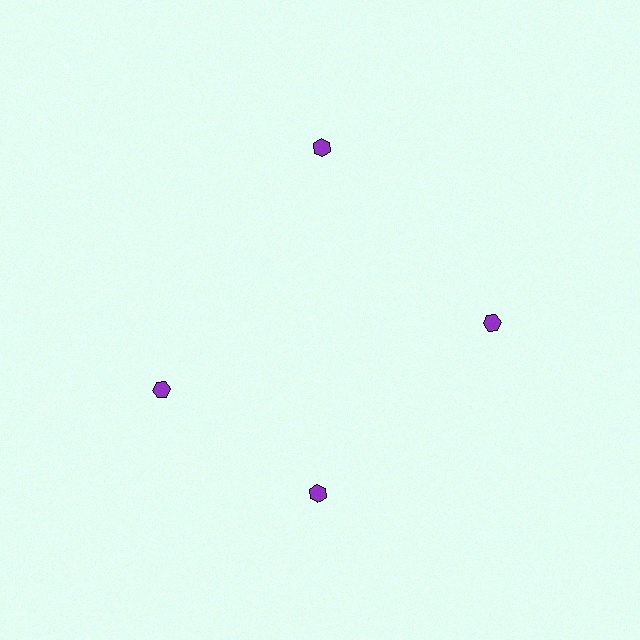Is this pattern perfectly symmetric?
No. The 4 purple hexagons are arranged in a ring, but one element near the 9 o'clock position is rotated out of alignment along the ring, breaking the 4-fold rotational symmetry.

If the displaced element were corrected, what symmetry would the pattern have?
It would have 4-fold rotational symmetry — the pattern would map onto itself every 90 degrees.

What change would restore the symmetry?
The symmetry would be restored by rotating it back into even spacing with its neighbors so that all 4 hexagons sit at equal angles and equal distance from the center.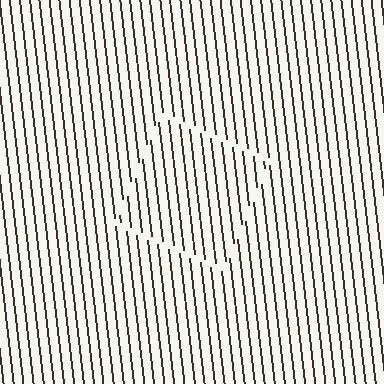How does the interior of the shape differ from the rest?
The interior of the shape contains the same grating, shifted by half a period — the contour is defined by the phase discontinuity where line-ends from the inner and outer gratings abut.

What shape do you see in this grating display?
An illusory square. The interior of the shape contains the same grating, shifted by half a period — the contour is defined by the phase discontinuity where line-ends from the inner and outer gratings abut.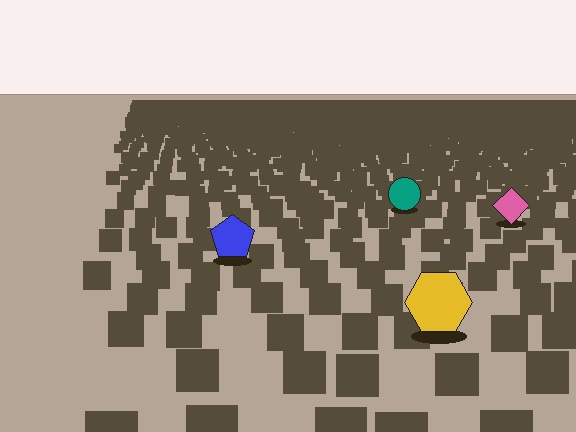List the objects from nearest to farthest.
From nearest to farthest: the yellow hexagon, the blue pentagon, the pink diamond, the teal circle.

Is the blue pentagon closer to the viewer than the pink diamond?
Yes. The blue pentagon is closer — you can tell from the texture gradient: the ground texture is coarser near it.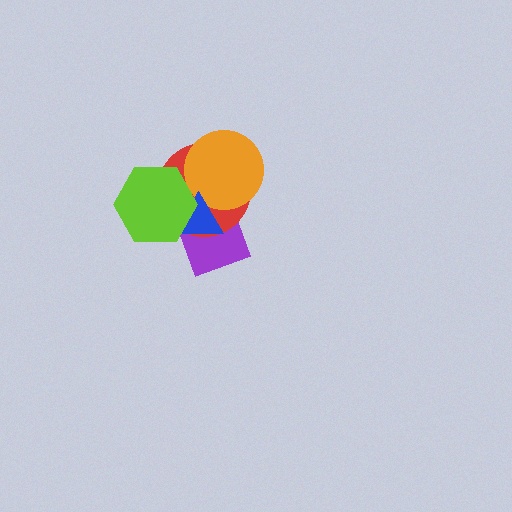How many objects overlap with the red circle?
4 objects overlap with the red circle.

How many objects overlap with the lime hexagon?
3 objects overlap with the lime hexagon.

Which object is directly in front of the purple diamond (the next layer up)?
The red circle is directly in front of the purple diamond.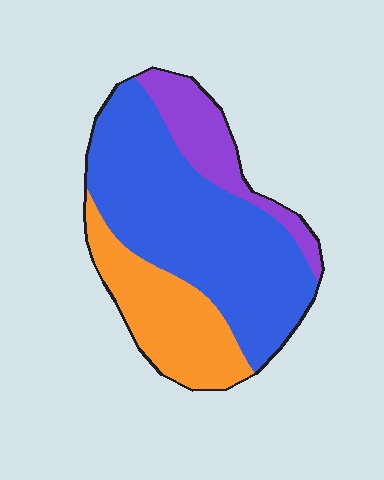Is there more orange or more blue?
Blue.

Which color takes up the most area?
Blue, at roughly 60%.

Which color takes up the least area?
Purple, at roughly 15%.